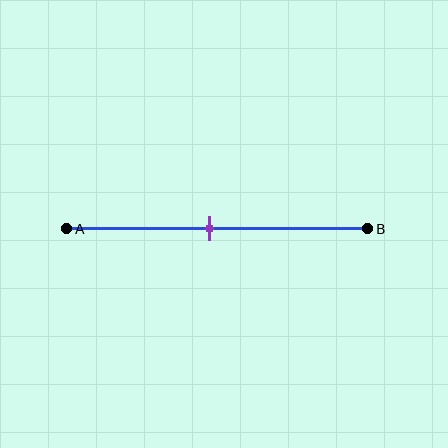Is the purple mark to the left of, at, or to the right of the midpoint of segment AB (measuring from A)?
The purple mark is approximately at the midpoint of segment AB.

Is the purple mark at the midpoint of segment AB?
Yes, the mark is approximately at the midpoint.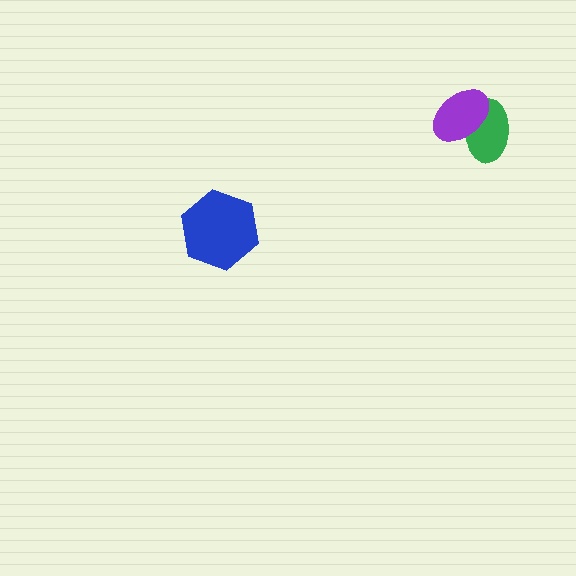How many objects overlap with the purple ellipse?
1 object overlaps with the purple ellipse.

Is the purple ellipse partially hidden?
No, no other shape covers it.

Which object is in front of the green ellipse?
The purple ellipse is in front of the green ellipse.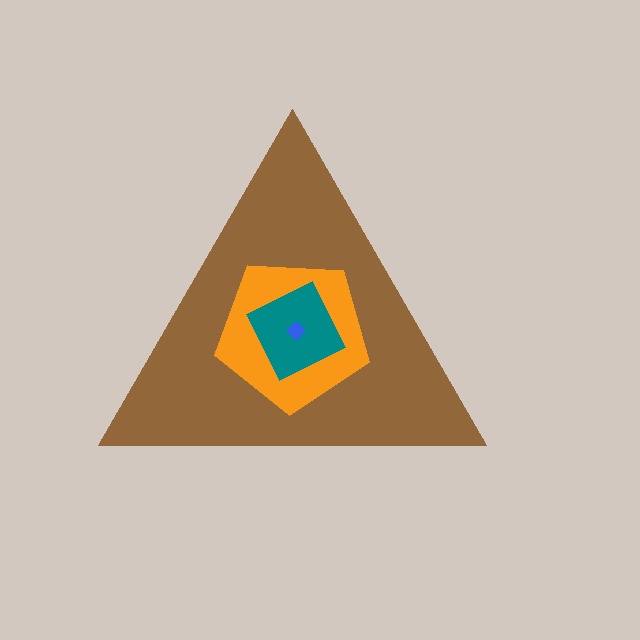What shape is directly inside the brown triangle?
The orange pentagon.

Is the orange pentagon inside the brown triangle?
Yes.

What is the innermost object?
The blue diamond.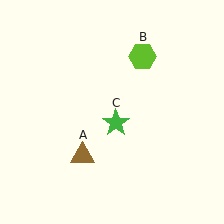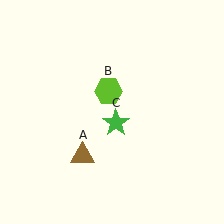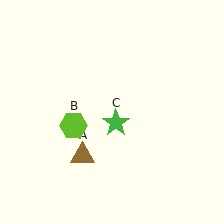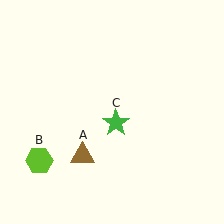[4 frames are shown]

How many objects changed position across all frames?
1 object changed position: lime hexagon (object B).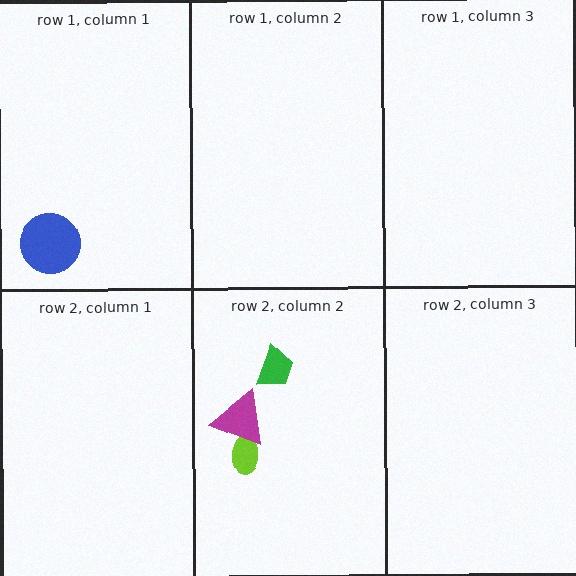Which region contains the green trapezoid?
The row 2, column 2 region.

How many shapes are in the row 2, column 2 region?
3.